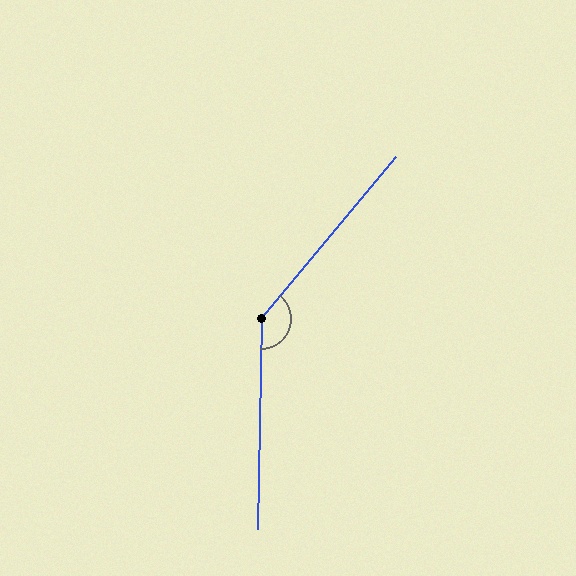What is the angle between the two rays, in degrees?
Approximately 141 degrees.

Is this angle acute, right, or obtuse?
It is obtuse.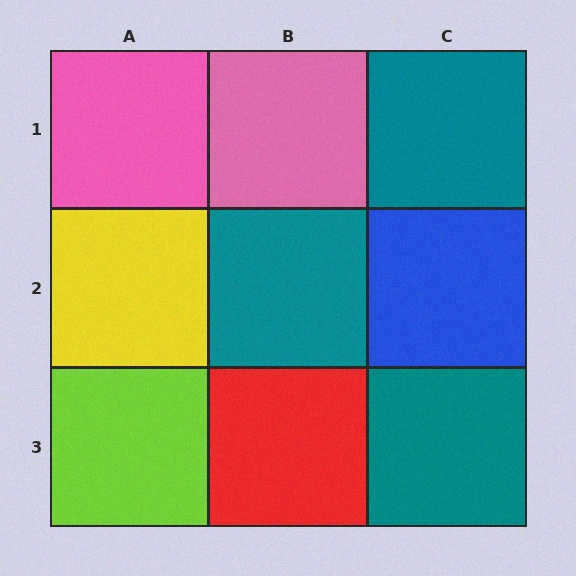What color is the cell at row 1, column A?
Pink.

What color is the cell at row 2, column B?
Teal.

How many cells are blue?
1 cell is blue.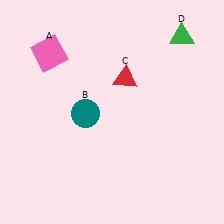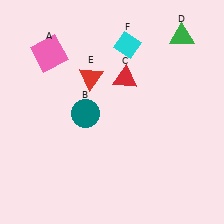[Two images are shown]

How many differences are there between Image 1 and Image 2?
There are 2 differences between the two images.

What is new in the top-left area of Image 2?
A red triangle (E) was added in the top-left area of Image 2.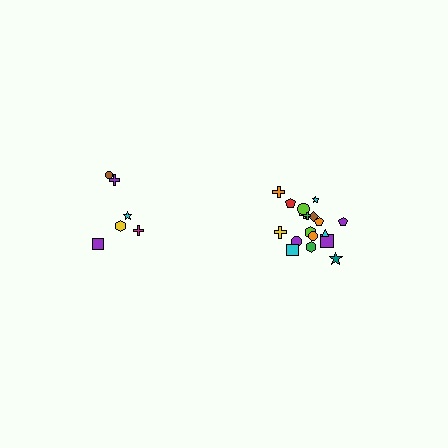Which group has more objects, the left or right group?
The right group.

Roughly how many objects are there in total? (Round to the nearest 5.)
Roughly 25 objects in total.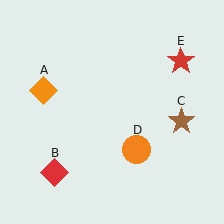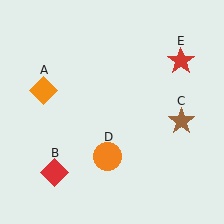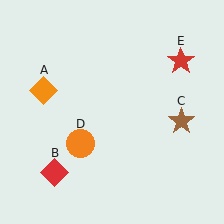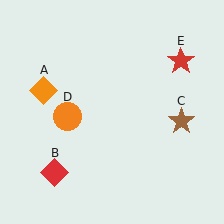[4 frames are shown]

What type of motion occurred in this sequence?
The orange circle (object D) rotated clockwise around the center of the scene.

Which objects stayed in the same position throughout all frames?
Orange diamond (object A) and red diamond (object B) and brown star (object C) and red star (object E) remained stationary.